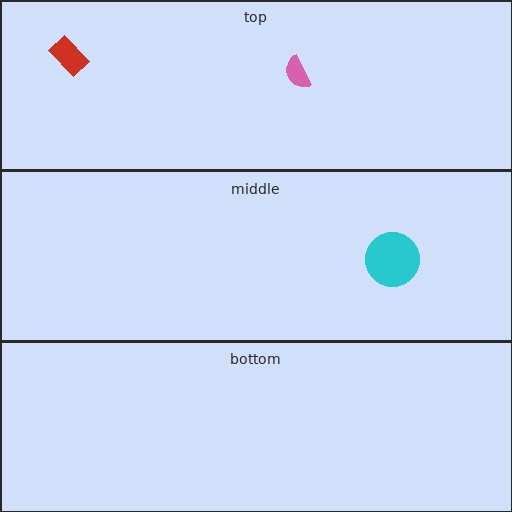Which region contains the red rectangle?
The top region.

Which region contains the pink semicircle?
The top region.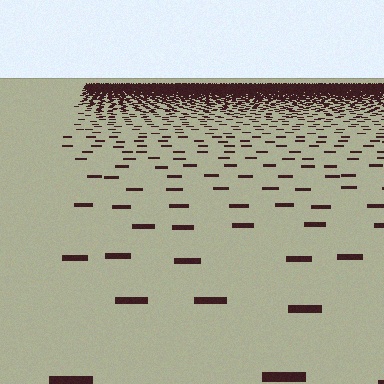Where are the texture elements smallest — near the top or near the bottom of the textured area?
Near the top.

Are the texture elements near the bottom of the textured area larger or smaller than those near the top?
Larger. Near the bottom, elements are closer to the viewer and appear at a bigger on-screen size.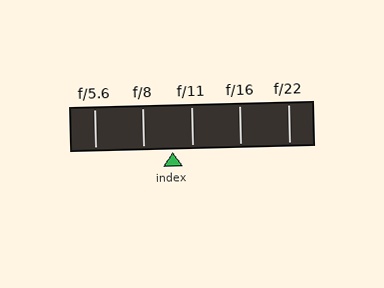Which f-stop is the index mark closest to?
The index mark is closest to f/11.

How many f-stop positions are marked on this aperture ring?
There are 5 f-stop positions marked.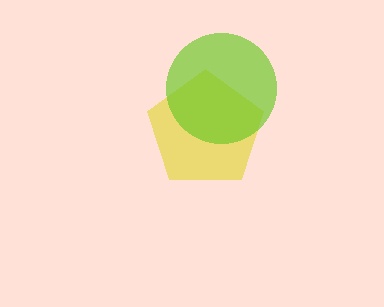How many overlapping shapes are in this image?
There are 2 overlapping shapes in the image.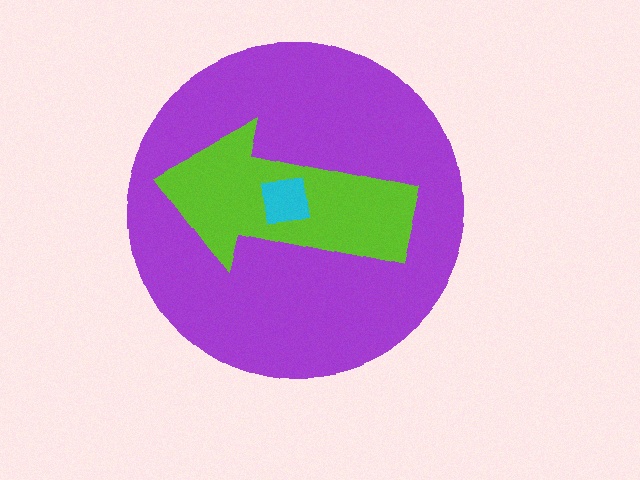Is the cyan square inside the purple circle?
Yes.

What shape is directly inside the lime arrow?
The cyan square.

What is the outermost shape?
The purple circle.